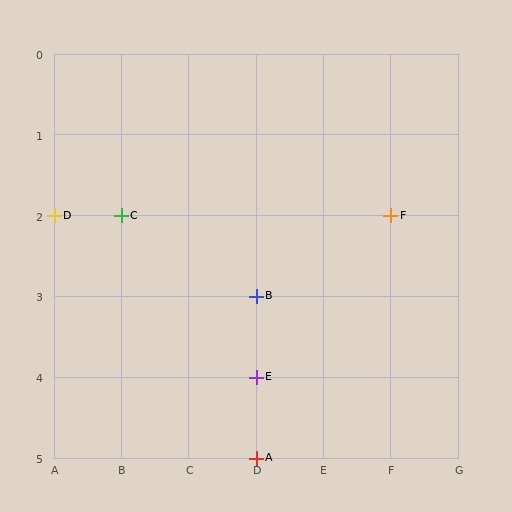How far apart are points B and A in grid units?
Points B and A are 2 rows apart.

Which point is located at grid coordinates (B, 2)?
Point C is at (B, 2).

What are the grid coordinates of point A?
Point A is at grid coordinates (D, 5).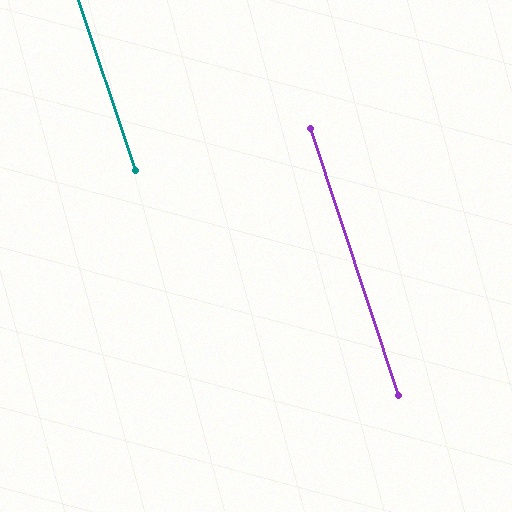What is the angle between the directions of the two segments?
Approximately 0 degrees.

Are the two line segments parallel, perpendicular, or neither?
Parallel — their directions differ by only 0.2°.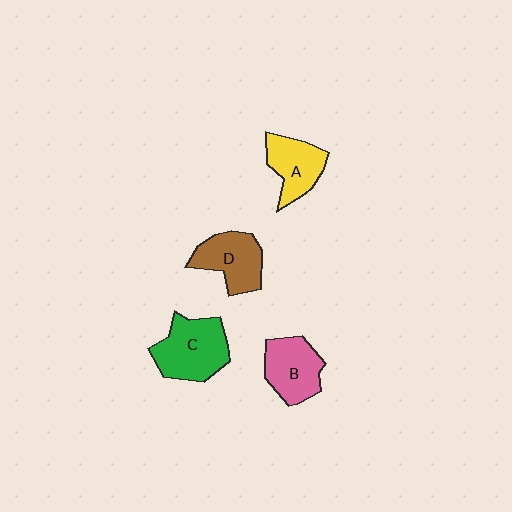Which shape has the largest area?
Shape C (green).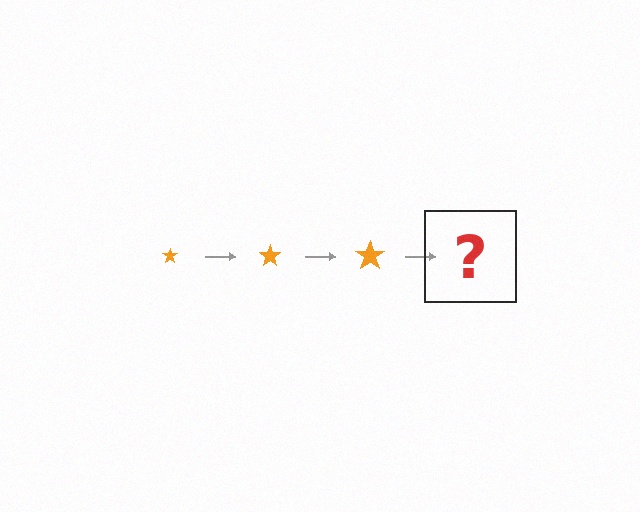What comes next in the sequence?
The next element should be an orange star, larger than the previous one.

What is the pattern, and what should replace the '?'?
The pattern is that the star gets progressively larger each step. The '?' should be an orange star, larger than the previous one.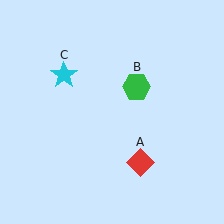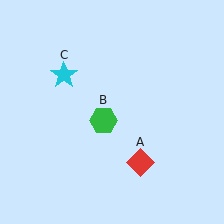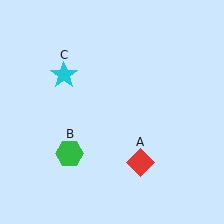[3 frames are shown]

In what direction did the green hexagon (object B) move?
The green hexagon (object B) moved down and to the left.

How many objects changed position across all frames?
1 object changed position: green hexagon (object B).